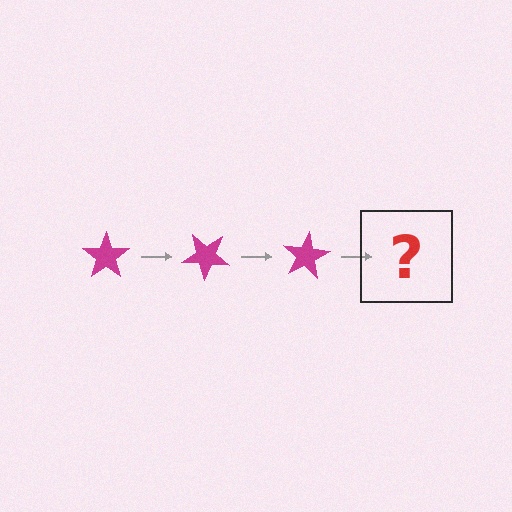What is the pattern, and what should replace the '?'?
The pattern is that the star rotates 40 degrees each step. The '?' should be a magenta star rotated 120 degrees.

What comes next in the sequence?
The next element should be a magenta star rotated 120 degrees.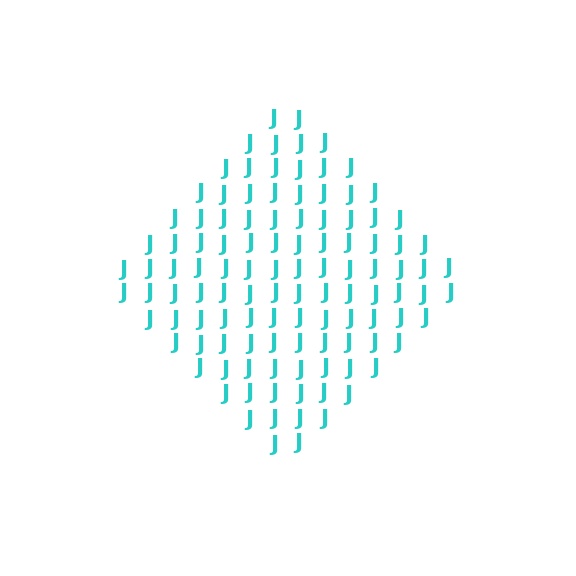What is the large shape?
The large shape is a diamond.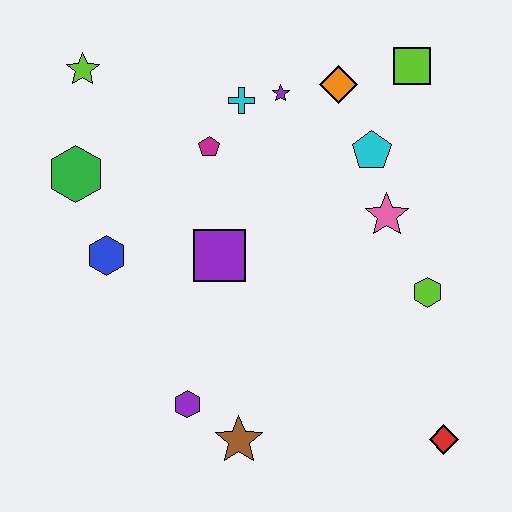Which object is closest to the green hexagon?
The blue hexagon is closest to the green hexagon.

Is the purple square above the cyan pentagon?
No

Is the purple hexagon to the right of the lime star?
Yes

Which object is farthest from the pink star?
The lime star is farthest from the pink star.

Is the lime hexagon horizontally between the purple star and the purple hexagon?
No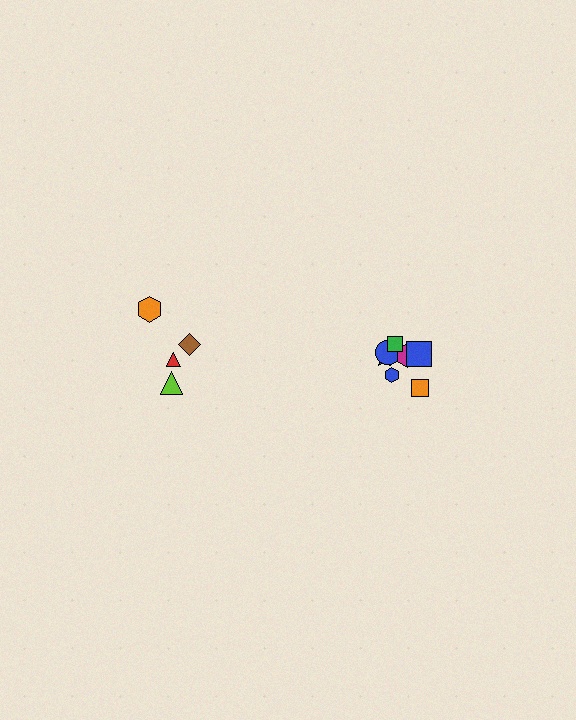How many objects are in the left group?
There are 4 objects.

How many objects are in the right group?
There are 7 objects.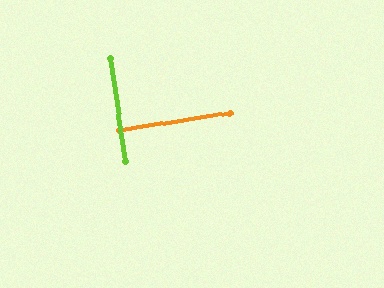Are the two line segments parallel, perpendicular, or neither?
Perpendicular — they meet at approximately 89°.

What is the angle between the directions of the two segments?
Approximately 89 degrees.